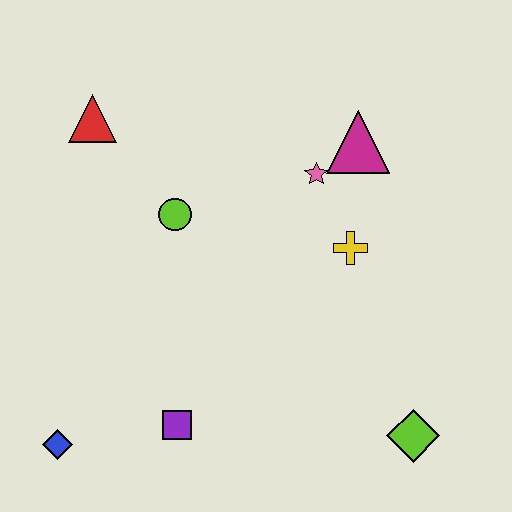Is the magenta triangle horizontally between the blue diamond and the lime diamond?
Yes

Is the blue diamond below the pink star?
Yes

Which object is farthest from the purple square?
The magenta triangle is farthest from the purple square.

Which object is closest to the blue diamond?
The purple square is closest to the blue diamond.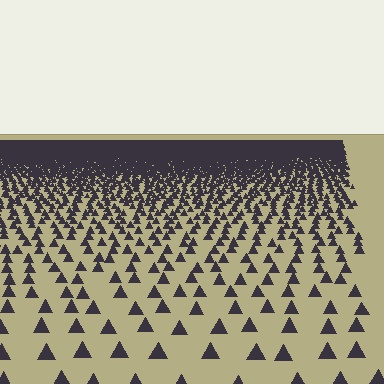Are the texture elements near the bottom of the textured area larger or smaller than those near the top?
Larger. Near the bottom, elements are closer to the viewer and appear at a bigger on-screen size.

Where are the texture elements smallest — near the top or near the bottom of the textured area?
Near the top.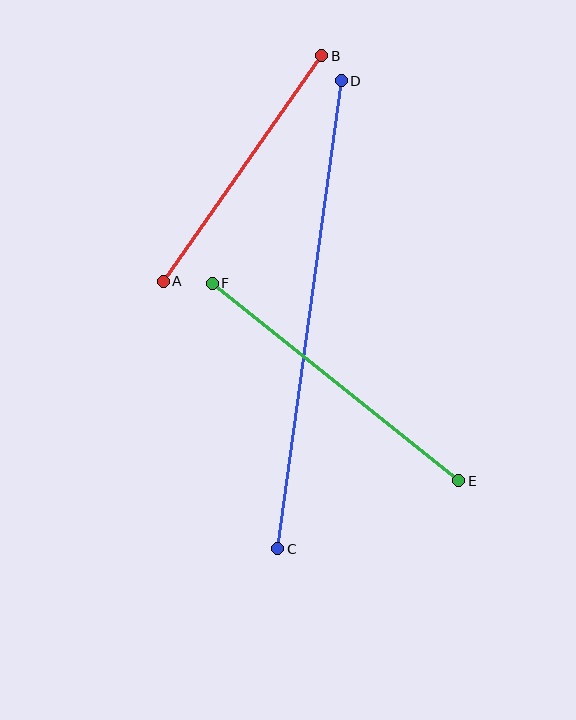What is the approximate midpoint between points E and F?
The midpoint is at approximately (335, 382) pixels.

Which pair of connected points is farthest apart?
Points C and D are farthest apart.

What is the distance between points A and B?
The distance is approximately 276 pixels.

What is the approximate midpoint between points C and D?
The midpoint is at approximately (309, 315) pixels.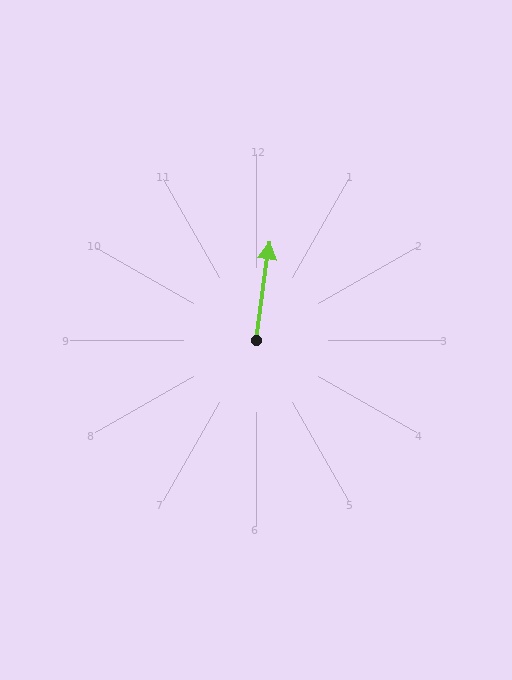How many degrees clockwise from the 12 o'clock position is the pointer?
Approximately 8 degrees.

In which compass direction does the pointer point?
North.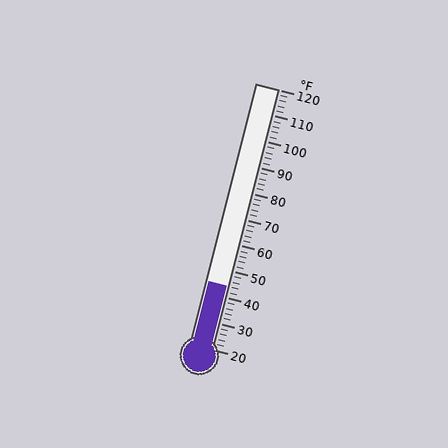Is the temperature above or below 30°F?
The temperature is above 30°F.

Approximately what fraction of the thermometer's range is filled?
The thermometer is filled to approximately 25% of its range.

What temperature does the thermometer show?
The thermometer shows approximately 44°F.